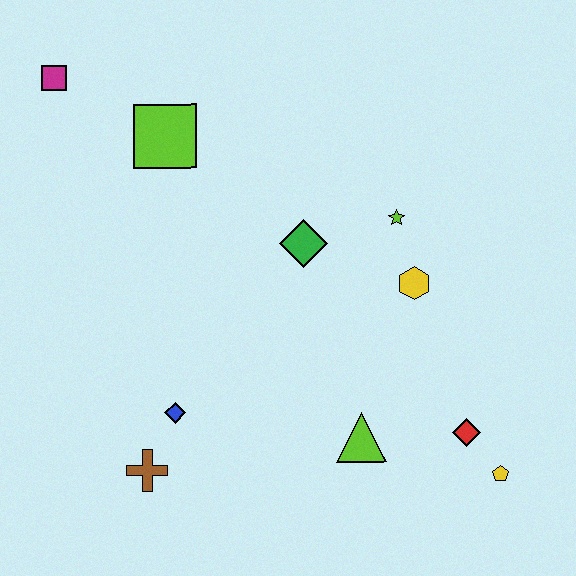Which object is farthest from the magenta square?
The yellow pentagon is farthest from the magenta square.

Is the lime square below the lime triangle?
No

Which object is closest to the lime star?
The yellow hexagon is closest to the lime star.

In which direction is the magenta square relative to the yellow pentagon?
The magenta square is to the left of the yellow pentagon.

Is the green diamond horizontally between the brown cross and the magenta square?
No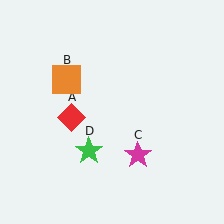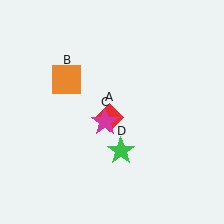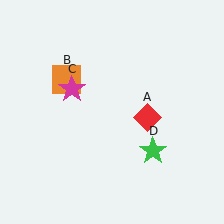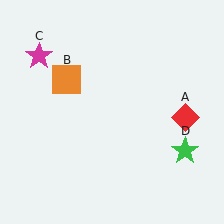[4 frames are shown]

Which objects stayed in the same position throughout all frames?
Orange square (object B) remained stationary.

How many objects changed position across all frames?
3 objects changed position: red diamond (object A), magenta star (object C), green star (object D).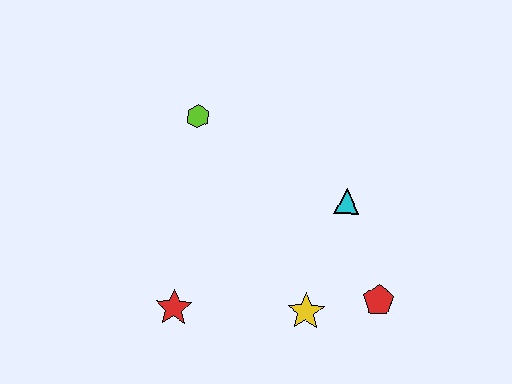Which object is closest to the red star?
The yellow star is closest to the red star.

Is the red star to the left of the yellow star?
Yes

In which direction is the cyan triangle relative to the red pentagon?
The cyan triangle is above the red pentagon.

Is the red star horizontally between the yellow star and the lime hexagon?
No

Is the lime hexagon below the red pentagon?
No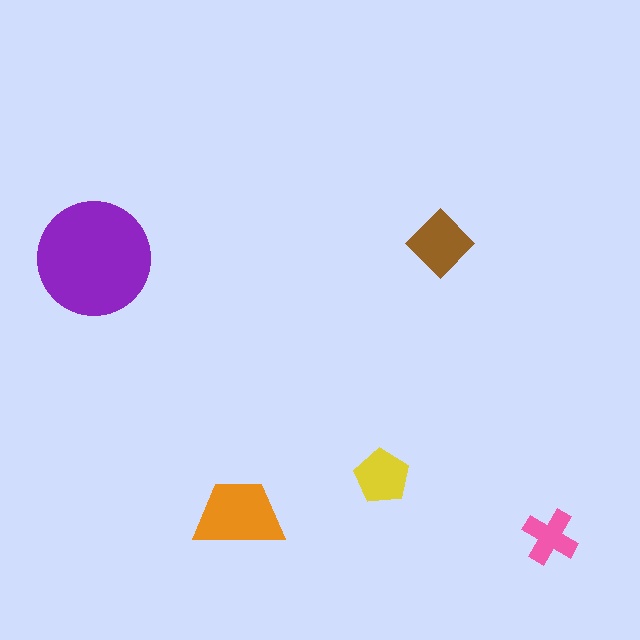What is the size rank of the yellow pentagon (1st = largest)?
4th.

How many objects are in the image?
There are 5 objects in the image.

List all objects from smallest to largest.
The pink cross, the yellow pentagon, the brown diamond, the orange trapezoid, the purple circle.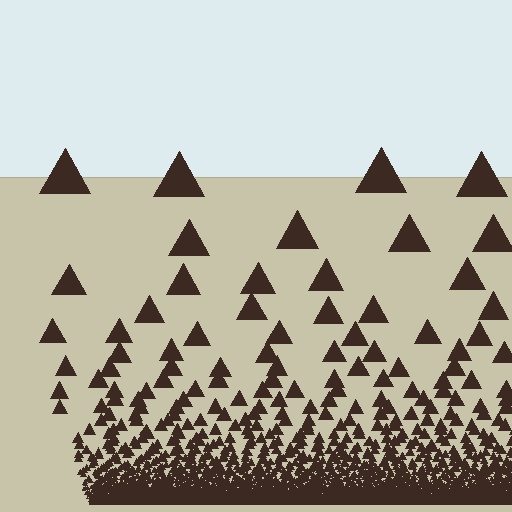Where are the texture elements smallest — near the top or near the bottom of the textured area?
Near the bottom.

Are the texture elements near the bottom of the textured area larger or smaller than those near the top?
Smaller. The gradient is inverted — elements near the bottom are smaller and denser.